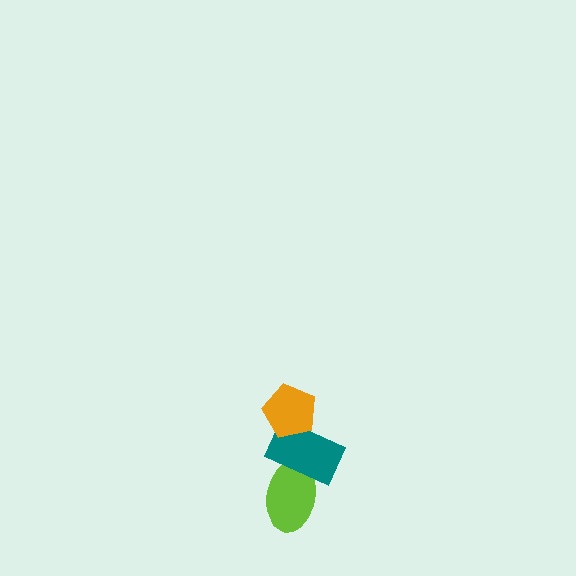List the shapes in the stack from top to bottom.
From top to bottom: the orange pentagon, the teal rectangle, the lime ellipse.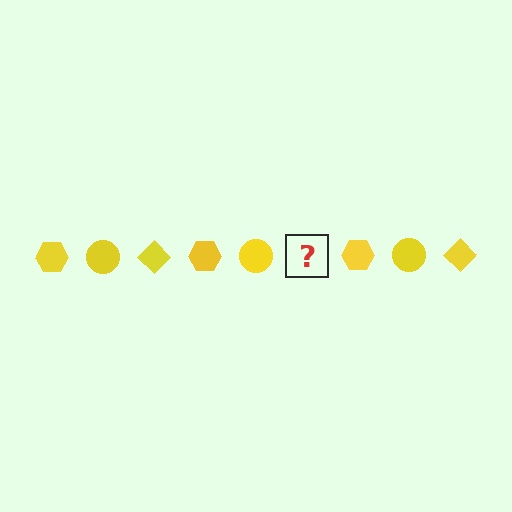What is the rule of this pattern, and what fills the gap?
The rule is that the pattern cycles through hexagon, circle, diamond shapes in yellow. The gap should be filled with a yellow diamond.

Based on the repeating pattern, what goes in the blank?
The blank should be a yellow diamond.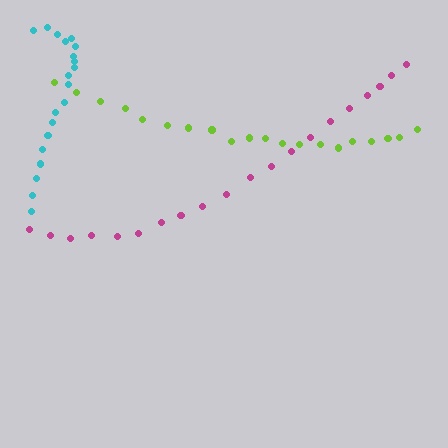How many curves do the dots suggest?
There are 3 distinct paths.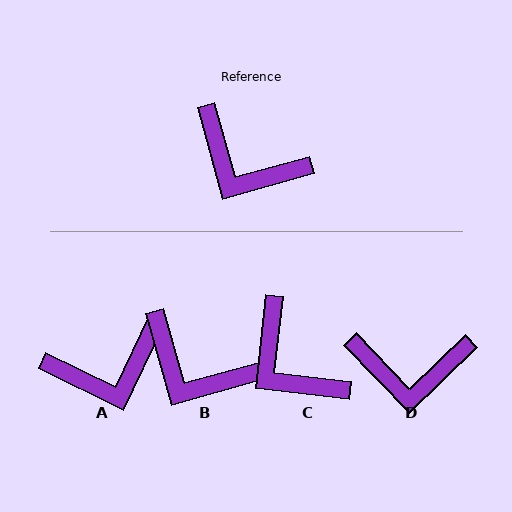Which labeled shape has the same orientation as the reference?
B.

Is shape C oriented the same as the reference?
No, it is off by about 22 degrees.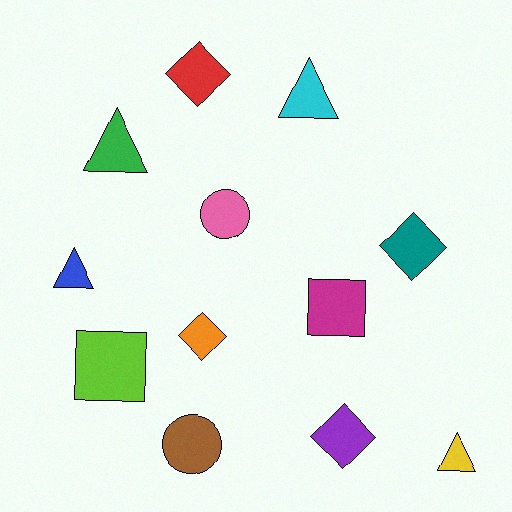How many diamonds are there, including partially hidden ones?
There are 4 diamonds.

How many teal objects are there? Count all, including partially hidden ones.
There is 1 teal object.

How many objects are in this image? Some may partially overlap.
There are 12 objects.